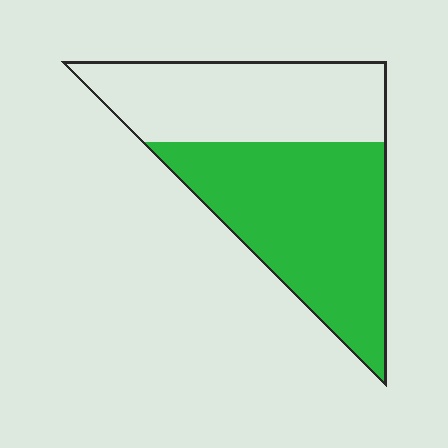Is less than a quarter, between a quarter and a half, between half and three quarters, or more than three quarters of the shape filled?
Between half and three quarters.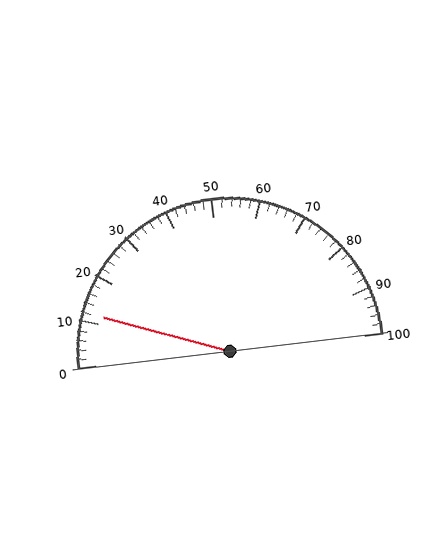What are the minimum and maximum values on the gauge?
The gauge ranges from 0 to 100.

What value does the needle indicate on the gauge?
The needle indicates approximately 12.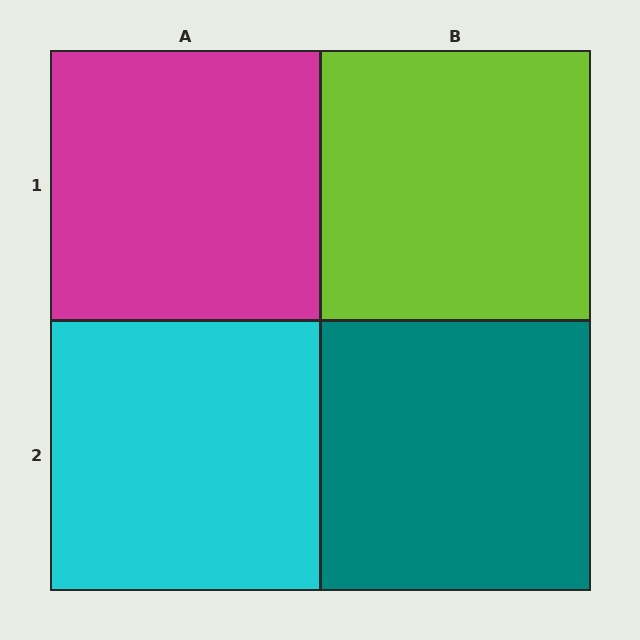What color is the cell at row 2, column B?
Teal.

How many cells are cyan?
1 cell is cyan.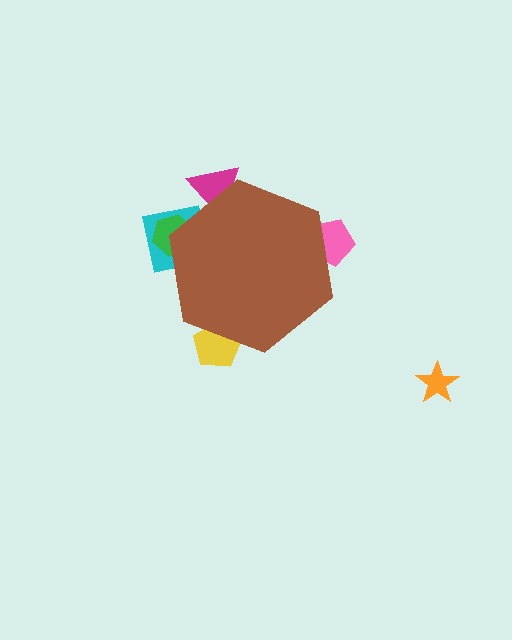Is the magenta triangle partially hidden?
Yes, the magenta triangle is partially hidden behind the brown hexagon.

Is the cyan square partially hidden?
Yes, the cyan square is partially hidden behind the brown hexagon.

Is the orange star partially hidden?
No, the orange star is fully visible.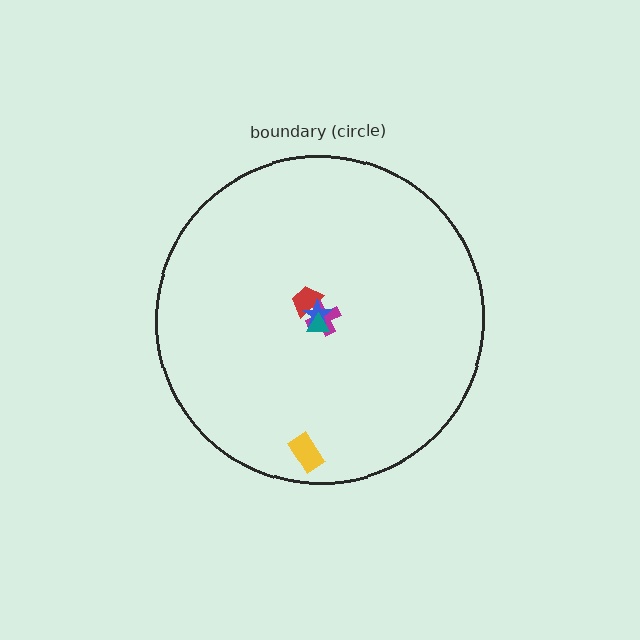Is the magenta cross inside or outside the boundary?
Inside.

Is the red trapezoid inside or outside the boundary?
Inside.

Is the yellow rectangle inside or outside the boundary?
Inside.